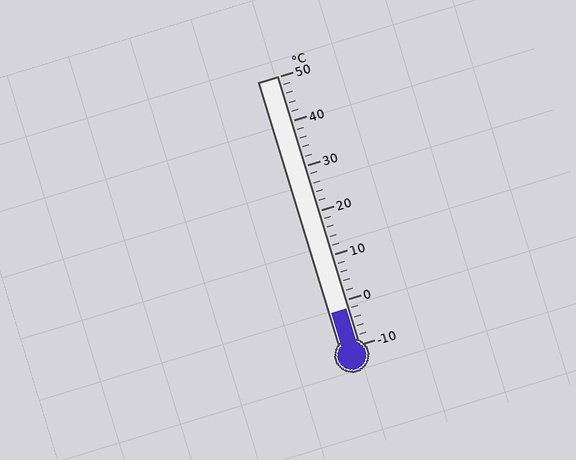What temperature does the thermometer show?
The thermometer shows approximately -2°C.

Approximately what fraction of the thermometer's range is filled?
The thermometer is filled to approximately 15% of its range.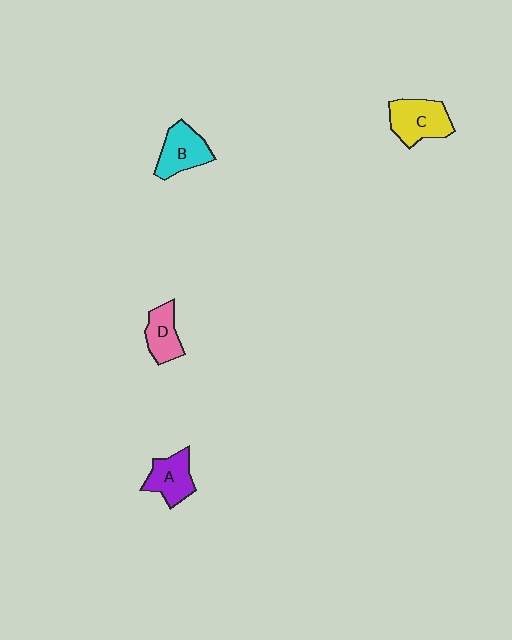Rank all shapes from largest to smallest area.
From largest to smallest: C (yellow), B (cyan), A (purple), D (pink).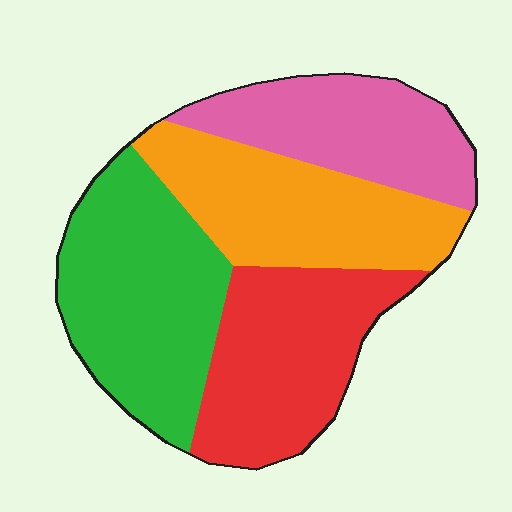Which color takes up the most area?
Green, at roughly 30%.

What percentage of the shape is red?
Red takes up between a sixth and a third of the shape.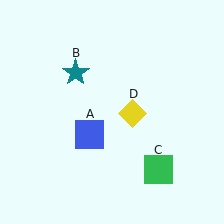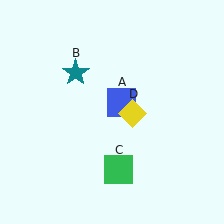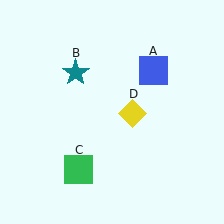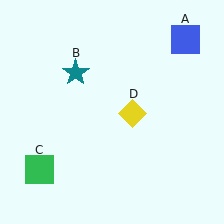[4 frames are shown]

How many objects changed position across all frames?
2 objects changed position: blue square (object A), green square (object C).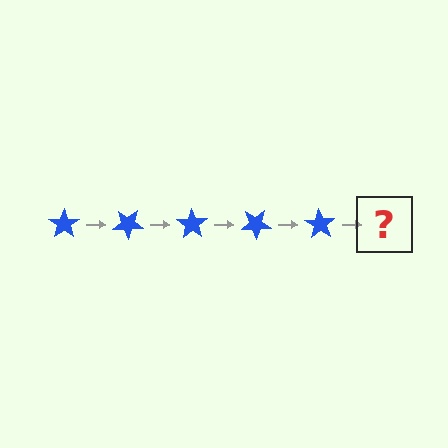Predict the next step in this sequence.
The next step is a blue star rotated 175 degrees.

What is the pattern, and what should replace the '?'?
The pattern is that the star rotates 35 degrees each step. The '?' should be a blue star rotated 175 degrees.